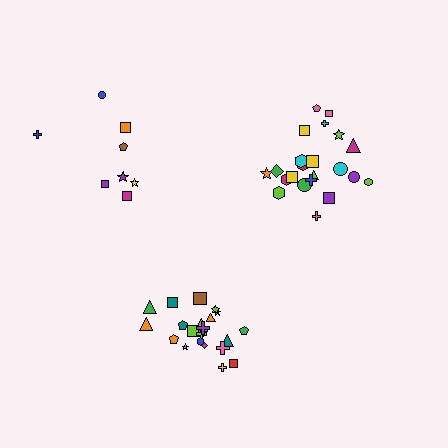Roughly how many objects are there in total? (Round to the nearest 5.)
Roughly 50 objects in total.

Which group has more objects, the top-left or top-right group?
The top-right group.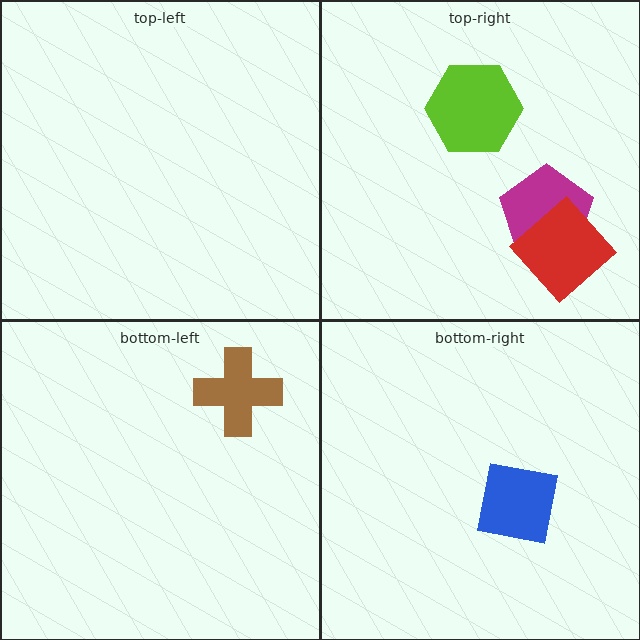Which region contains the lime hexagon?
The top-right region.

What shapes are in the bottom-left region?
The brown cross.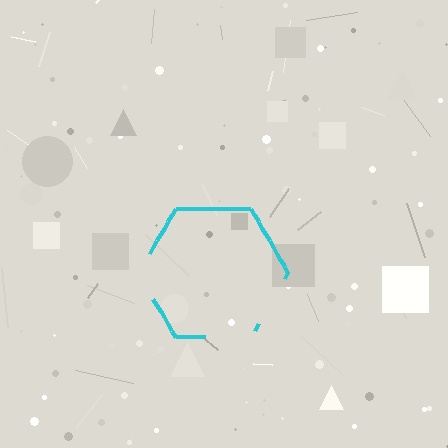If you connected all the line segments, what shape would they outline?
They would outline a hexagon.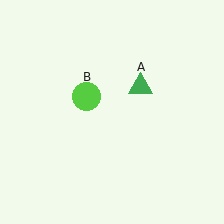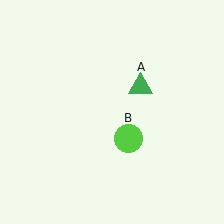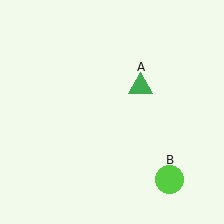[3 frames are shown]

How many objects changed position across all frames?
1 object changed position: lime circle (object B).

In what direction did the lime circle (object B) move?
The lime circle (object B) moved down and to the right.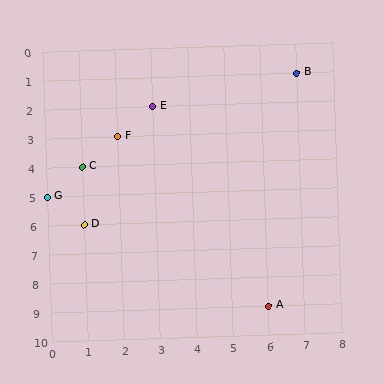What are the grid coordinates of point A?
Point A is at grid coordinates (6, 9).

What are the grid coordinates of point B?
Point B is at grid coordinates (7, 1).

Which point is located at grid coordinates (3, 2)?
Point E is at (3, 2).